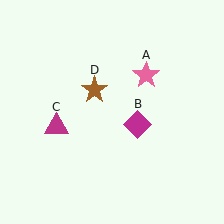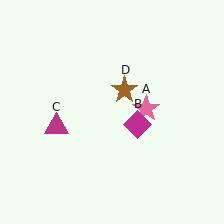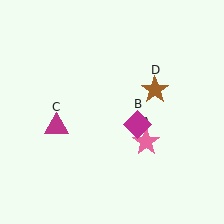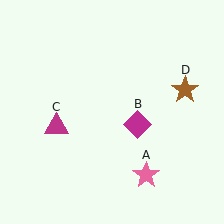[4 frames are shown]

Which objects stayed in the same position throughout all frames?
Magenta diamond (object B) and magenta triangle (object C) remained stationary.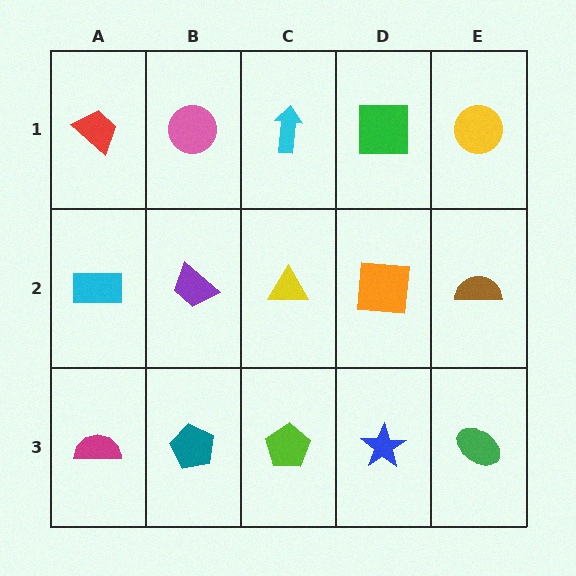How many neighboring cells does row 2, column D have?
4.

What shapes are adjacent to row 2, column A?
A red trapezoid (row 1, column A), a magenta semicircle (row 3, column A), a purple trapezoid (row 2, column B).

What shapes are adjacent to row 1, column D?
An orange square (row 2, column D), a cyan arrow (row 1, column C), a yellow circle (row 1, column E).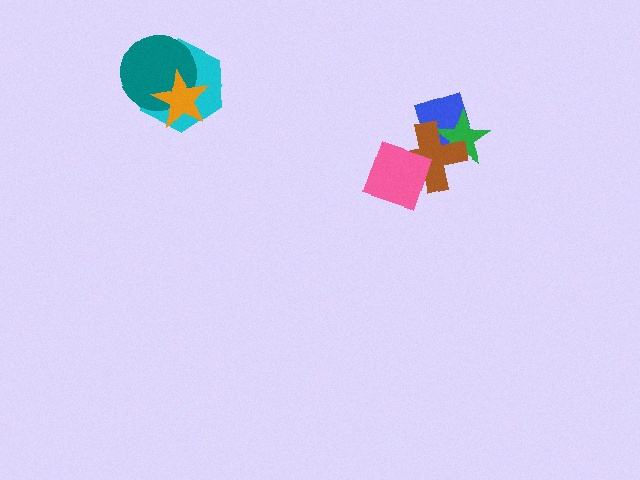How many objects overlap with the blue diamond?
2 objects overlap with the blue diamond.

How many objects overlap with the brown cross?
3 objects overlap with the brown cross.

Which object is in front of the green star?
The brown cross is in front of the green star.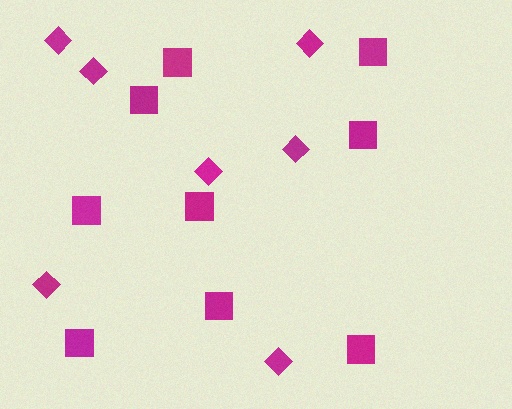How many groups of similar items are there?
There are 2 groups: one group of diamonds (7) and one group of squares (9).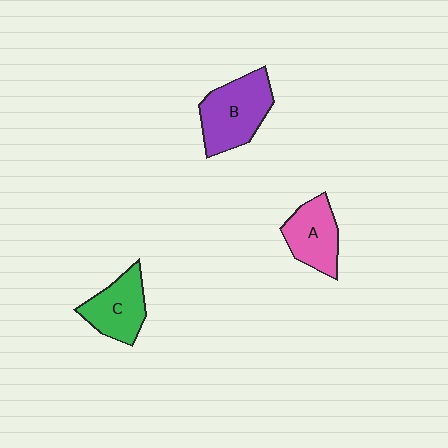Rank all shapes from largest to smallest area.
From largest to smallest: B (purple), C (green), A (pink).